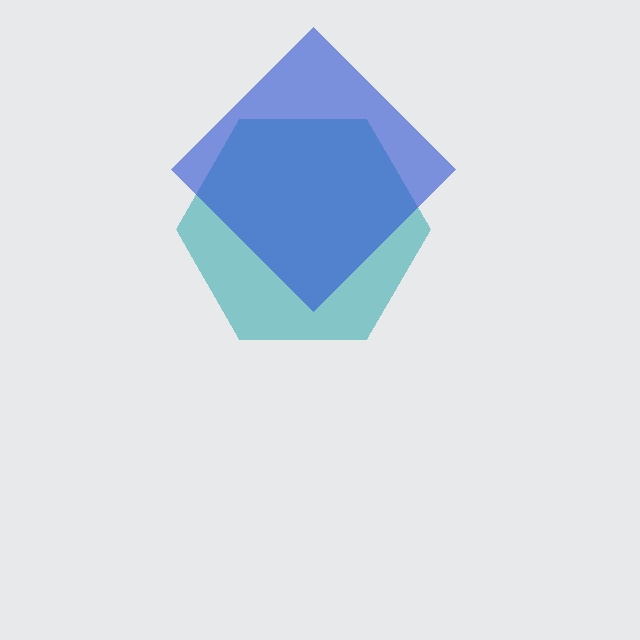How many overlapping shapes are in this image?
There are 2 overlapping shapes in the image.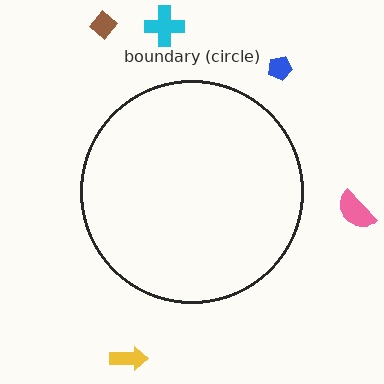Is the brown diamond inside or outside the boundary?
Outside.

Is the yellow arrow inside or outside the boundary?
Outside.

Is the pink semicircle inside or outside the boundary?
Outside.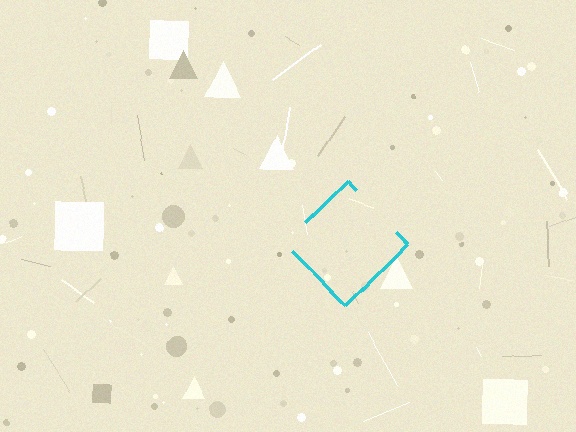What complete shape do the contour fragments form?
The contour fragments form a diamond.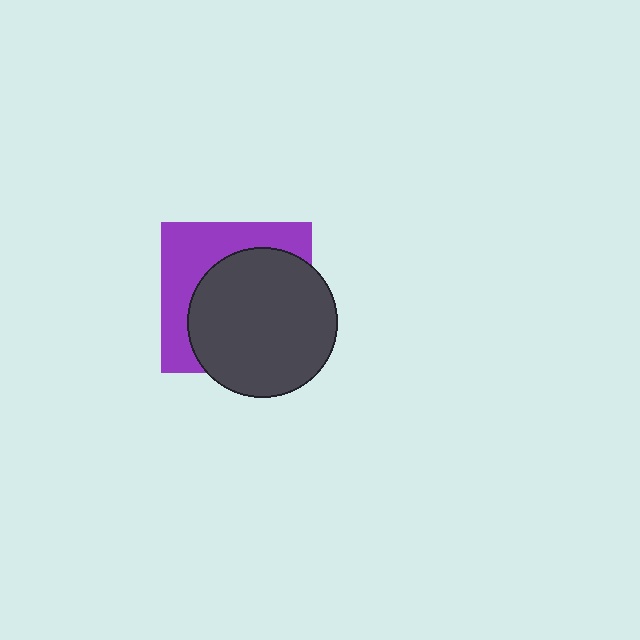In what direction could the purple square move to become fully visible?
The purple square could move toward the upper-left. That would shift it out from behind the dark gray circle entirely.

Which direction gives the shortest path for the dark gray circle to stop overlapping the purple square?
Moving toward the lower-right gives the shortest separation.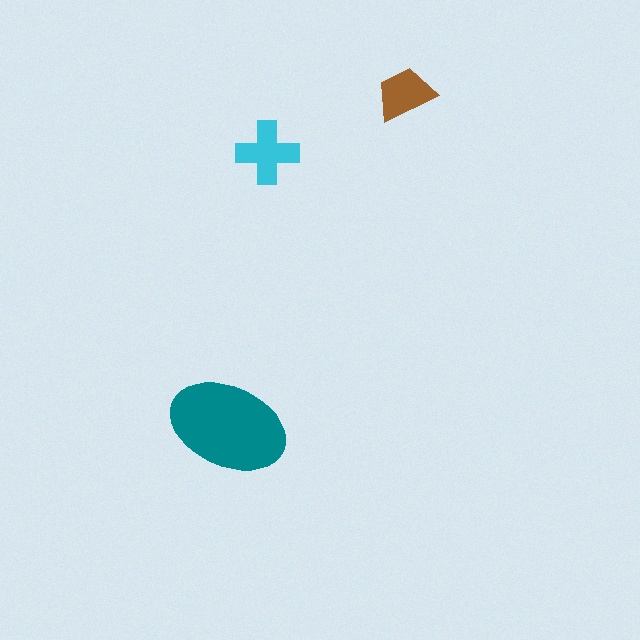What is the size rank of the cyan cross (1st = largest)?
2nd.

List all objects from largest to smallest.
The teal ellipse, the cyan cross, the brown trapezoid.